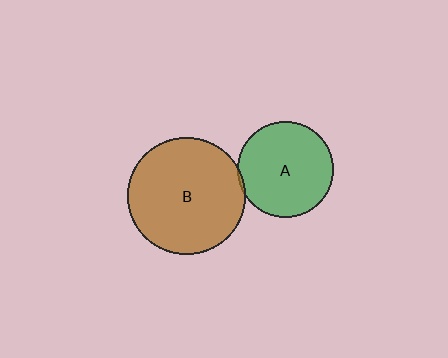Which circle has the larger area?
Circle B (brown).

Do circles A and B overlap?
Yes.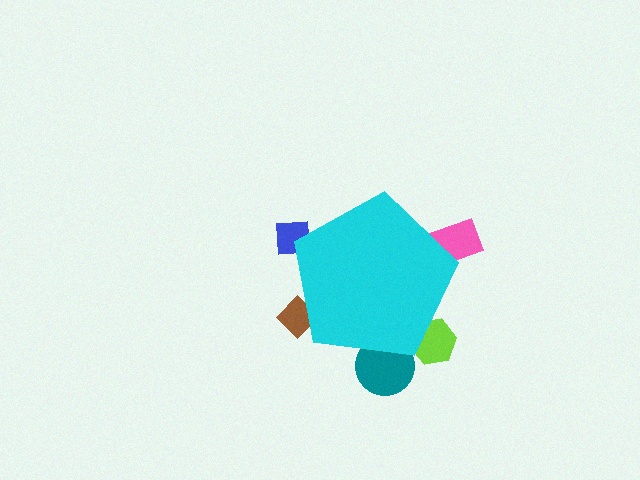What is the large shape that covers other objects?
A cyan pentagon.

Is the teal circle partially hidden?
Yes, the teal circle is partially hidden behind the cyan pentagon.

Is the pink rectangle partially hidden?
Yes, the pink rectangle is partially hidden behind the cyan pentagon.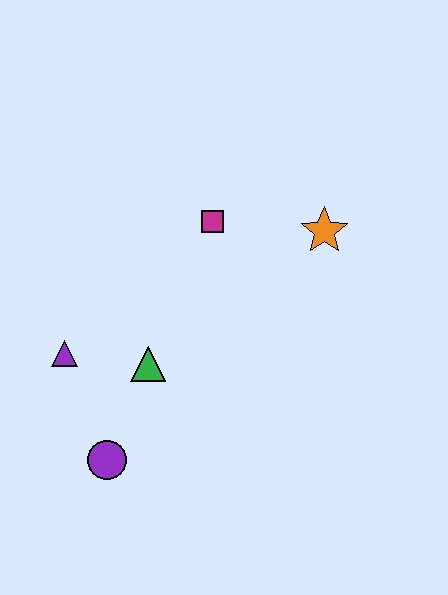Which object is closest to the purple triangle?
The green triangle is closest to the purple triangle.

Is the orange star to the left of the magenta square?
No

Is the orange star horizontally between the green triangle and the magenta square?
No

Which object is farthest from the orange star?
The purple circle is farthest from the orange star.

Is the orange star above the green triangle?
Yes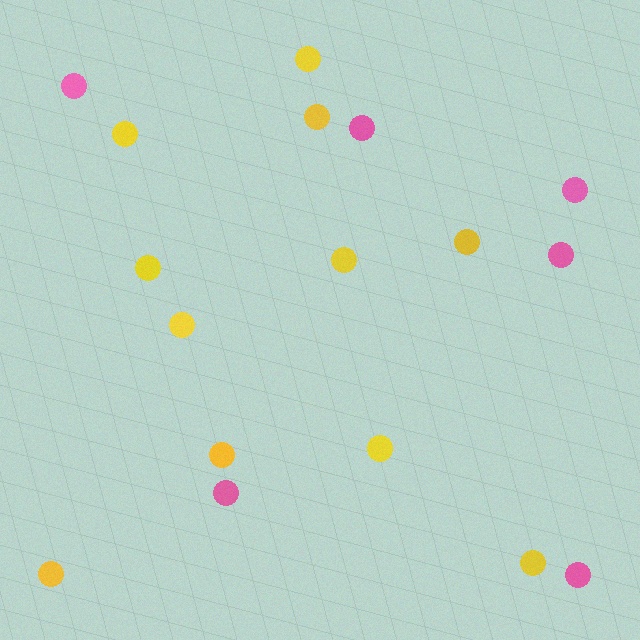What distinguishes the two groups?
There are 2 groups: one group of yellow circles (11) and one group of pink circles (6).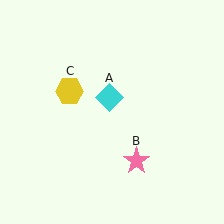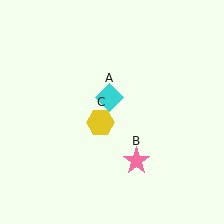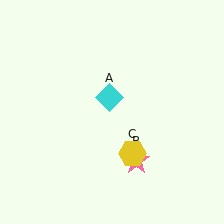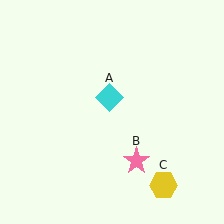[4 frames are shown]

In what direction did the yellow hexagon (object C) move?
The yellow hexagon (object C) moved down and to the right.